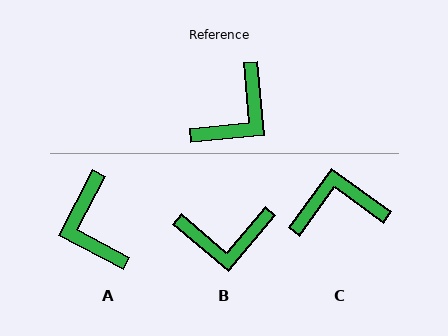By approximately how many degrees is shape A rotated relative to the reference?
Approximately 124 degrees clockwise.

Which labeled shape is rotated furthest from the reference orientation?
C, about 138 degrees away.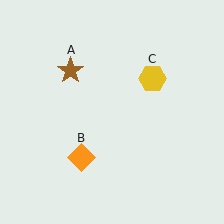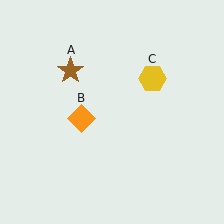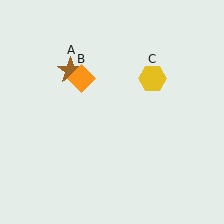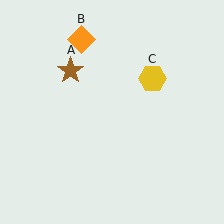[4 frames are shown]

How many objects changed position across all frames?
1 object changed position: orange diamond (object B).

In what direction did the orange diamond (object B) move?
The orange diamond (object B) moved up.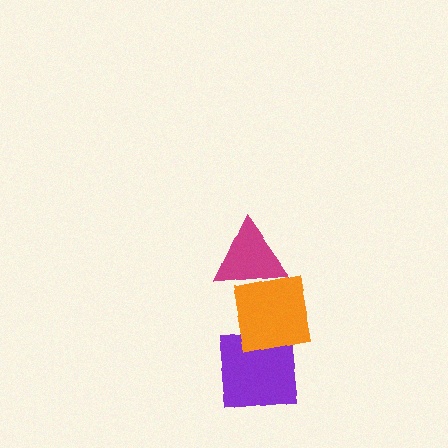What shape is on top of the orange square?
The magenta triangle is on top of the orange square.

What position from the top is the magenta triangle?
The magenta triangle is 1st from the top.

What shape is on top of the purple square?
The orange square is on top of the purple square.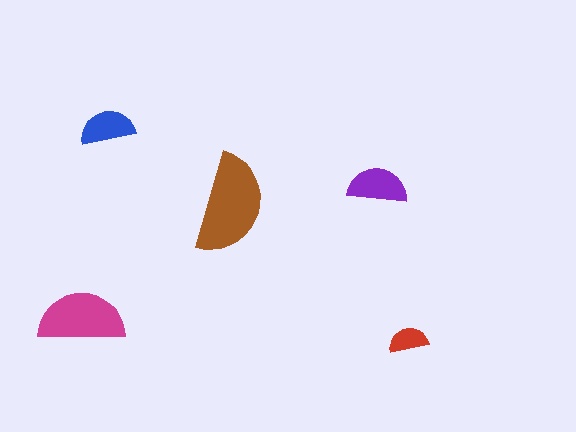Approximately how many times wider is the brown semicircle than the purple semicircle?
About 1.5 times wider.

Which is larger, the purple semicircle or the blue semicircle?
The purple one.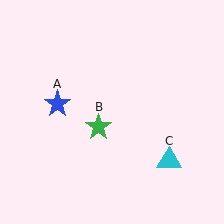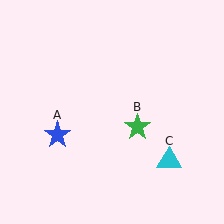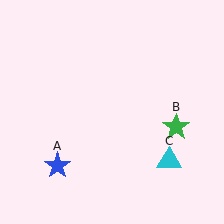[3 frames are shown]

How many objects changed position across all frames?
2 objects changed position: blue star (object A), green star (object B).